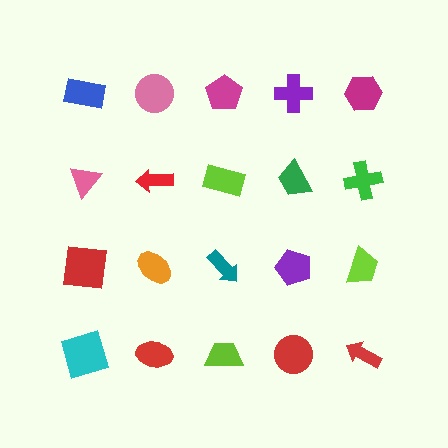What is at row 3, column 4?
A purple pentagon.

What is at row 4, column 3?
A lime trapezoid.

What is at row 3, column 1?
A red square.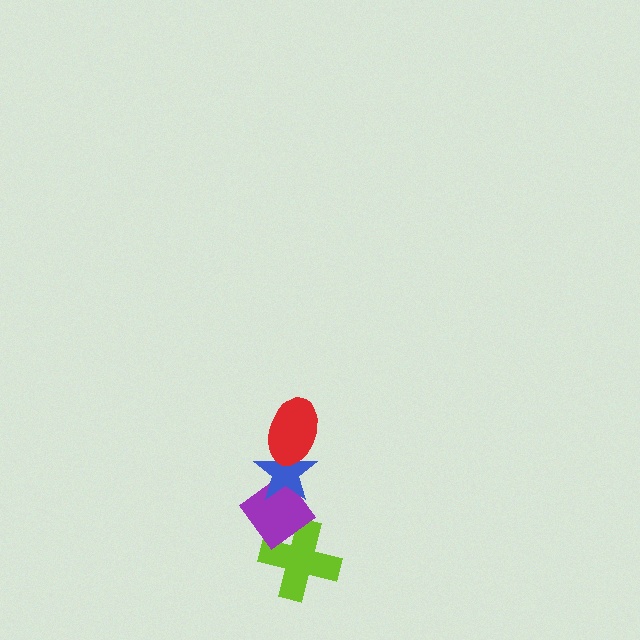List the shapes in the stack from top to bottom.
From top to bottom: the red ellipse, the blue star, the purple diamond, the lime cross.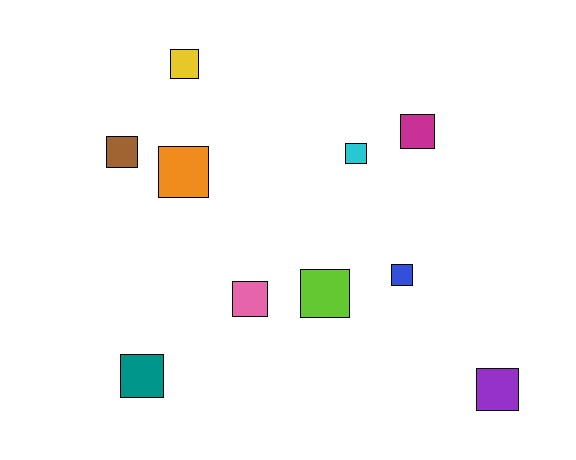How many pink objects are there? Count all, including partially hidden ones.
There is 1 pink object.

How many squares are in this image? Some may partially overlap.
There are 10 squares.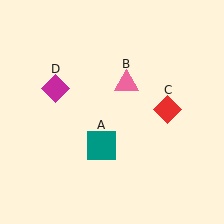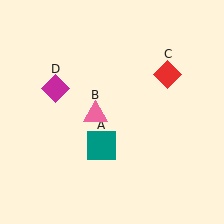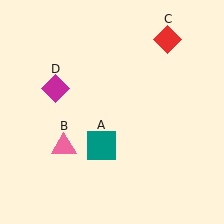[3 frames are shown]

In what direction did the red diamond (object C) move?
The red diamond (object C) moved up.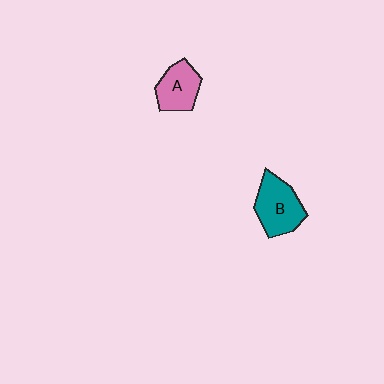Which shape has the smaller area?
Shape A (pink).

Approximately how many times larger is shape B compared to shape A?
Approximately 1.3 times.